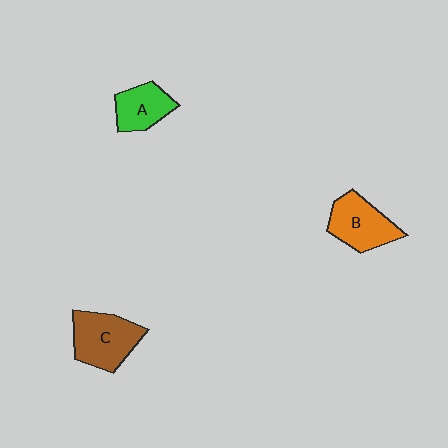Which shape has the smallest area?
Shape A (green).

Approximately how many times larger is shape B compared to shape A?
Approximately 1.3 times.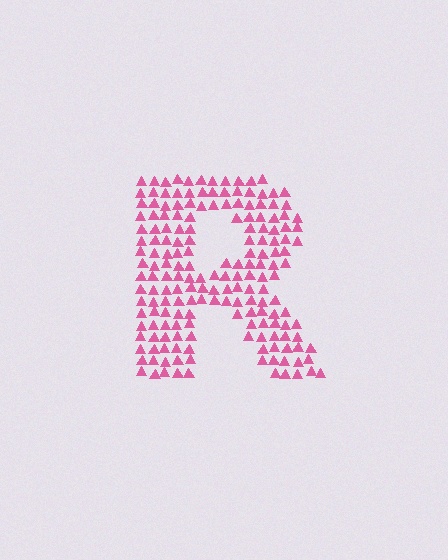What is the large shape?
The large shape is the letter R.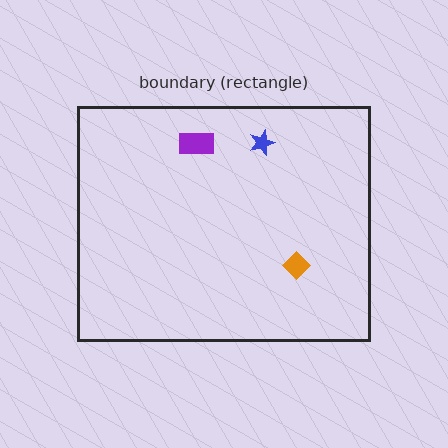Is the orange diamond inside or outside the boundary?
Inside.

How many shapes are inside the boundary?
3 inside, 0 outside.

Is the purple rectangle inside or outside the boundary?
Inside.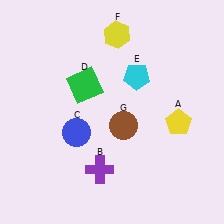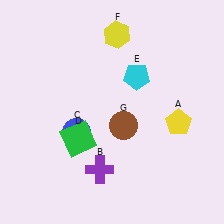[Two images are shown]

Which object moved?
The green square (D) moved down.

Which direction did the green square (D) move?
The green square (D) moved down.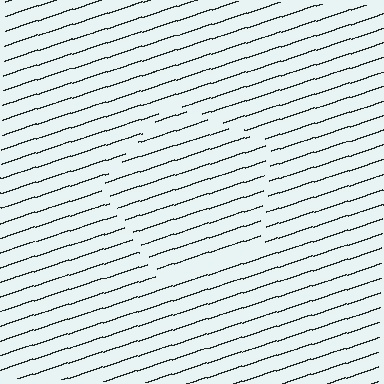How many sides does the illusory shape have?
5 sides — the line-ends trace a pentagon.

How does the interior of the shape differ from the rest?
The interior of the shape contains the same grating, shifted by half a period — the contour is defined by the phase discontinuity where line-ends from the inner and outer gratings abut.